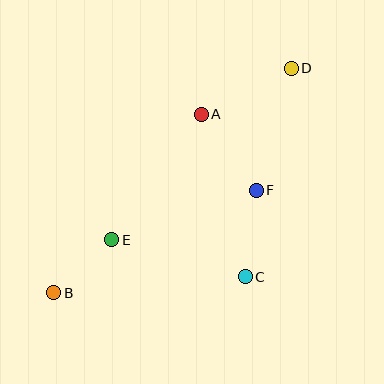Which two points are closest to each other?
Points B and E are closest to each other.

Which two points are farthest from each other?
Points B and D are farthest from each other.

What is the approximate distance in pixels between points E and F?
The distance between E and F is approximately 153 pixels.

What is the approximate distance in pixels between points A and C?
The distance between A and C is approximately 168 pixels.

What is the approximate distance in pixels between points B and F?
The distance between B and F is approximately 227 pixels.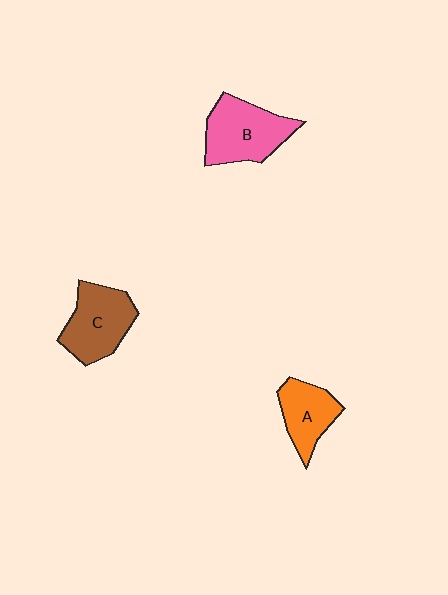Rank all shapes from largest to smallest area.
From largest to smallest: B (pink), C (brown), A (orange).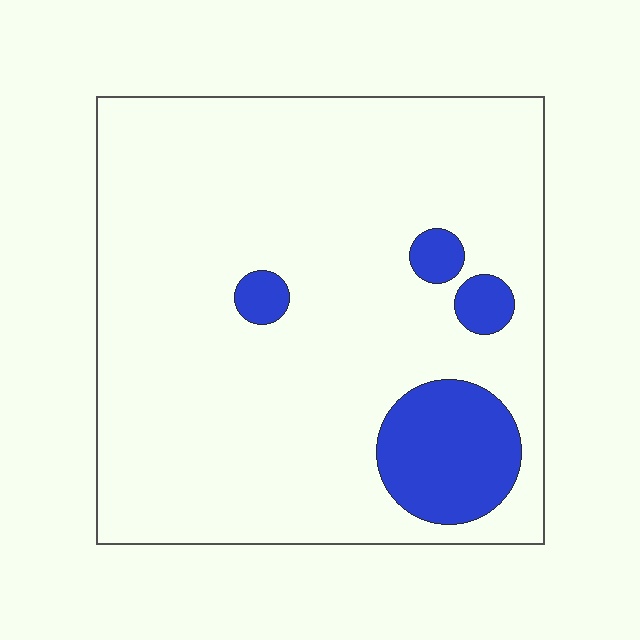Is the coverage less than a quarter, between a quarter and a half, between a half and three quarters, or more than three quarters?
Less than a quarter.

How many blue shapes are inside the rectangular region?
4.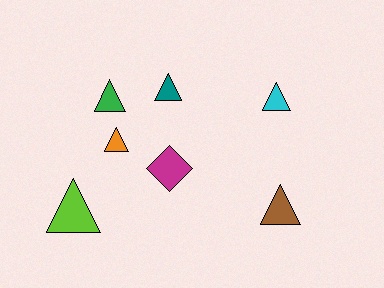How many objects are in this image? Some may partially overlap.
There are 7 objects.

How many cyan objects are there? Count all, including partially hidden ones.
There is 1 cyan object.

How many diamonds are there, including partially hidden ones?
There is 1 diamond.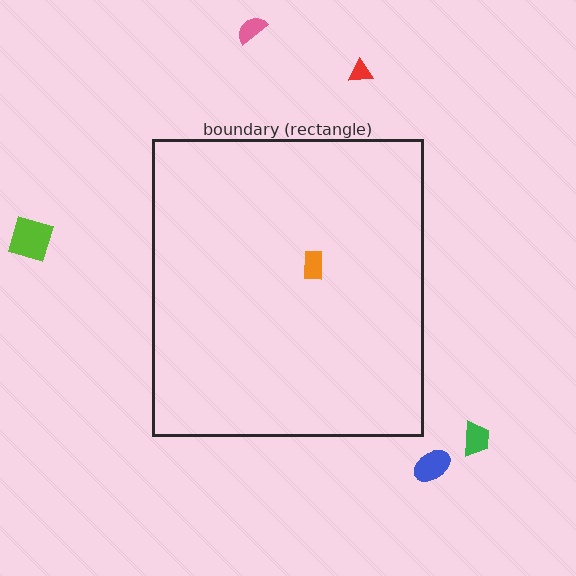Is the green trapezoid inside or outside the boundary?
Outside.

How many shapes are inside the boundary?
1 inside, 5 outside.